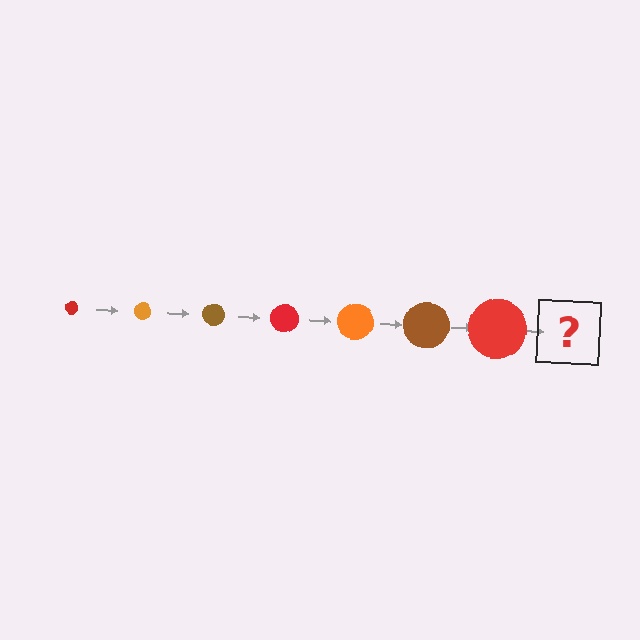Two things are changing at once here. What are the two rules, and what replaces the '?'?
The two rules are that the circle grows larger each step and the color cycles through red, orange, and brown. The '?' should be an orange circle, larger than the previous one.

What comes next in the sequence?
The next element should be an orange circle, larger than the previous one.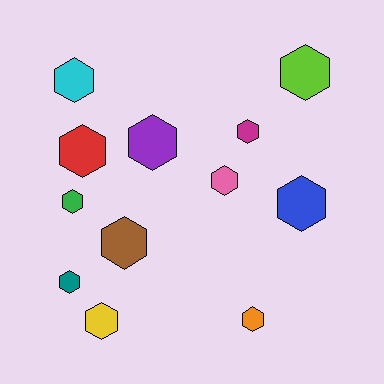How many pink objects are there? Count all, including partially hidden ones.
There is 1 pink object.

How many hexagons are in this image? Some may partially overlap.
There are 12 hexagons.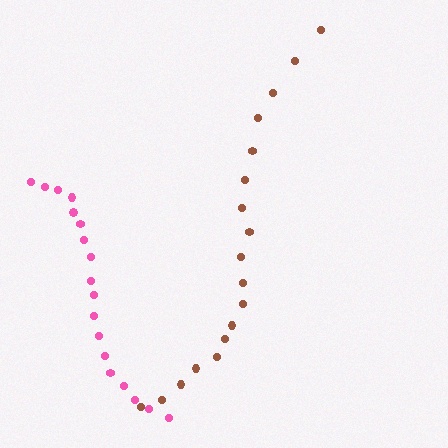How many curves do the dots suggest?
There are 2 distinct paths.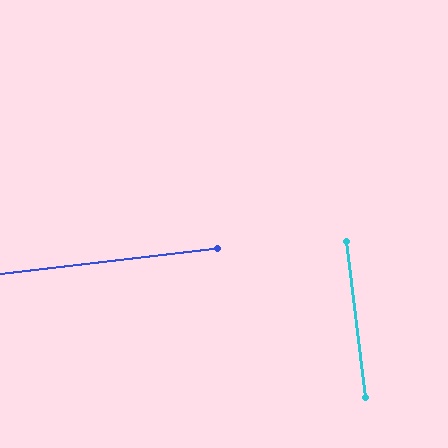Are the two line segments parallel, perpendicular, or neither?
Perpendicular — they meet at approximately 90°.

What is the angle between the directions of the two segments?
Approximately 90 degrees.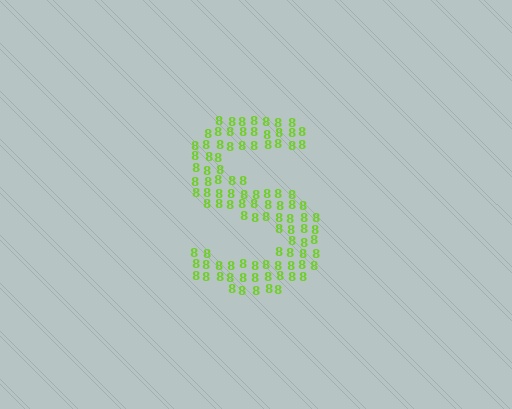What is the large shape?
The large shape is the letter S.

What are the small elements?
The small elements are digit 8's.